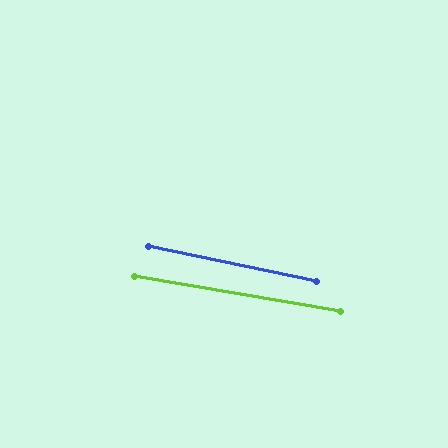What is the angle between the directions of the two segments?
Approximately 2 degrees.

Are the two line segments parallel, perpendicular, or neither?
Parallel — their directions differ by only 1.9°.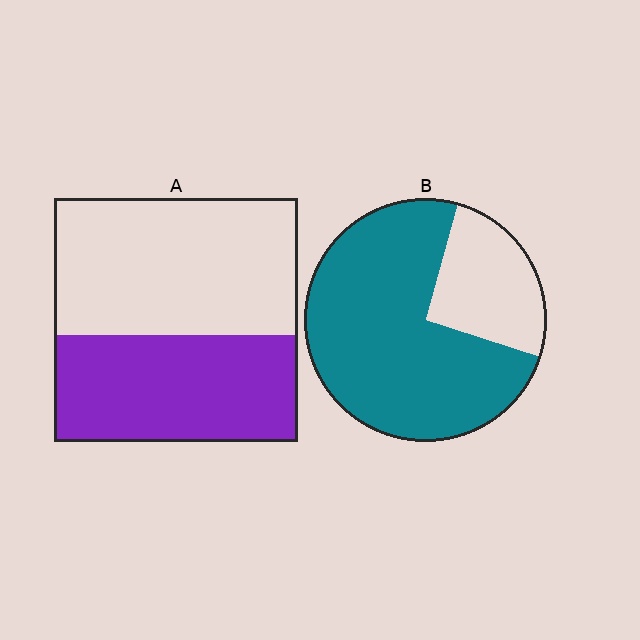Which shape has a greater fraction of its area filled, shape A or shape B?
Shape B.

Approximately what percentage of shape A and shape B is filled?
A is approximately 45% and B is approximately 75%.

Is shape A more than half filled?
No.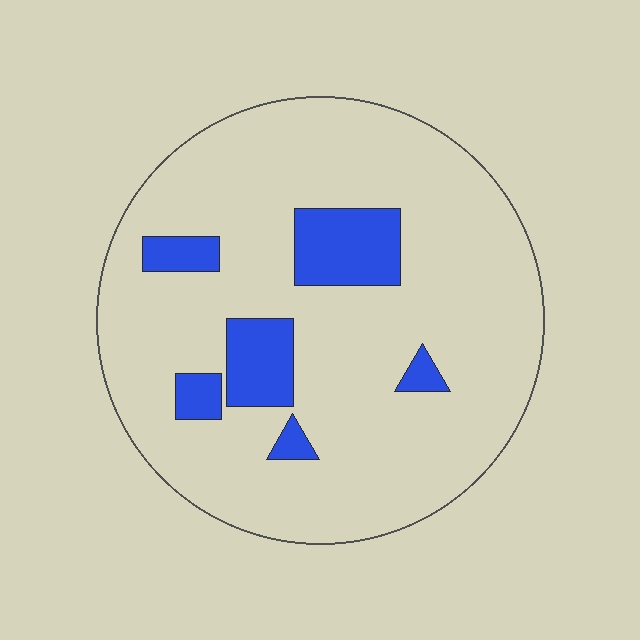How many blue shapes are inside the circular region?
6.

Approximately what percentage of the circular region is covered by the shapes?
Approximately 15%.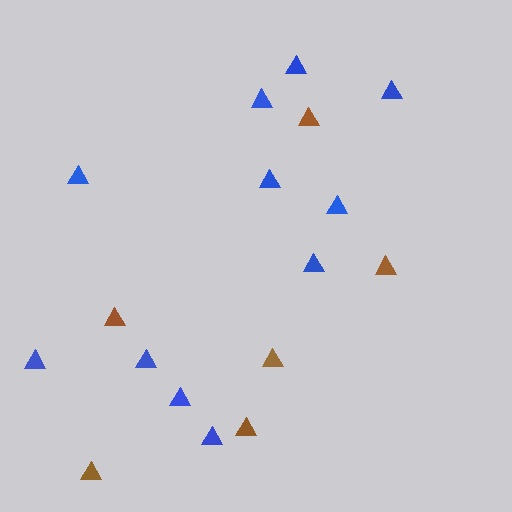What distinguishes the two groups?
There are 2 groups: one group of brown triangles (6) and one group of blue triangles (11).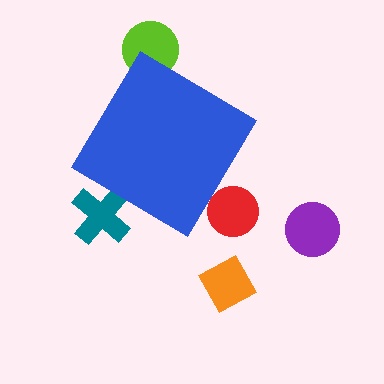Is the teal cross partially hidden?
Yes, the teal cross is partially hidden behind the blue diamond.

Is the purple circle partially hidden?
No, the purple circle is fully visible.